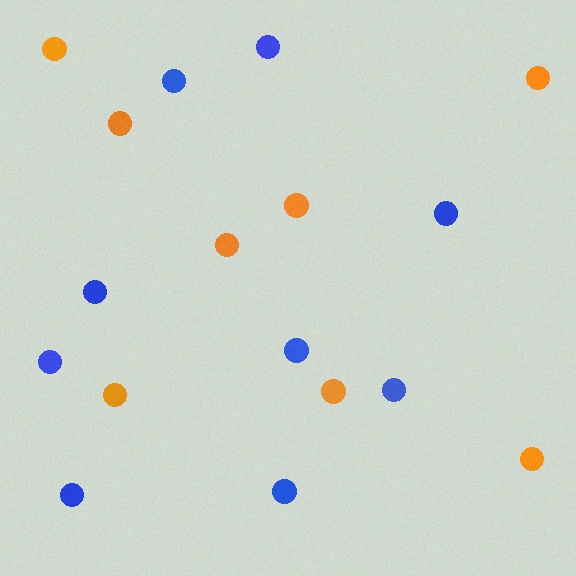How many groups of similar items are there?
There are 2 groups: one group of blue circles (9) and one group of orange circles (8).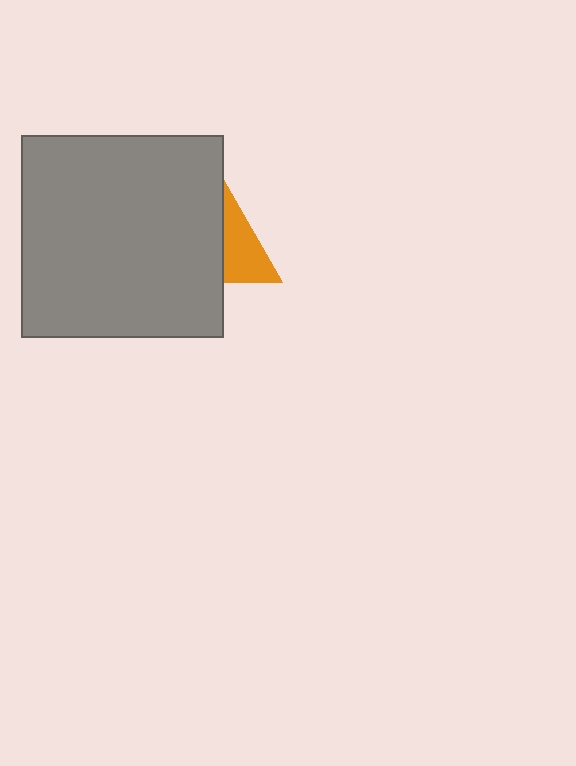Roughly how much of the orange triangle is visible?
A small part of it is visible (roughly 44%).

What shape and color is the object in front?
The object in front is a gray square.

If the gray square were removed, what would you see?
You would see the complete orange triangle.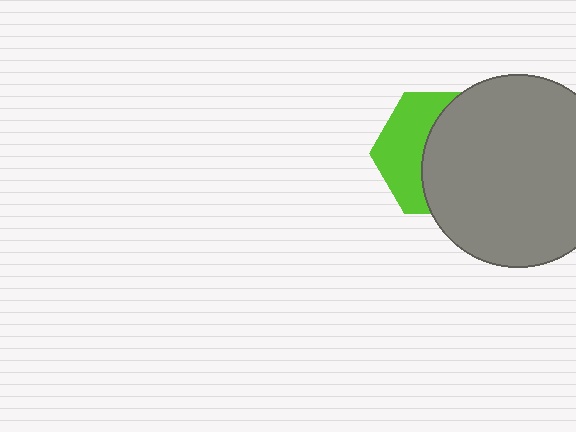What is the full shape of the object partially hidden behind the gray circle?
The partially hidden object is a lime hexagon.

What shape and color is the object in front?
The object in front is a gray circle.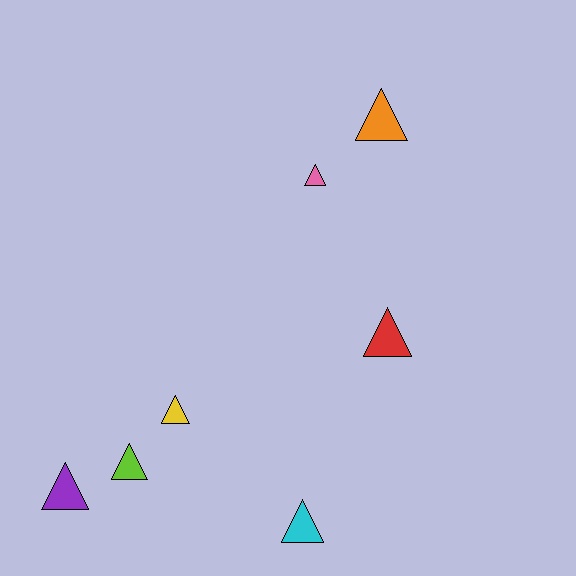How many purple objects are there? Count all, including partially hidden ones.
There is 1 purple object.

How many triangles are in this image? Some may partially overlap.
There are 7 triangles.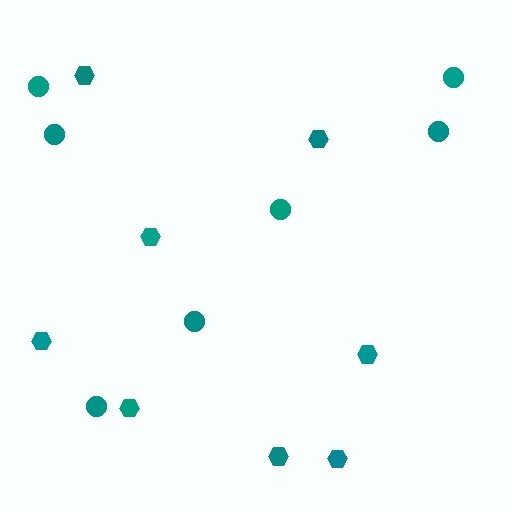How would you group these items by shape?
There are 2 groups: one group of hexagons (8) and one group of circles (7).